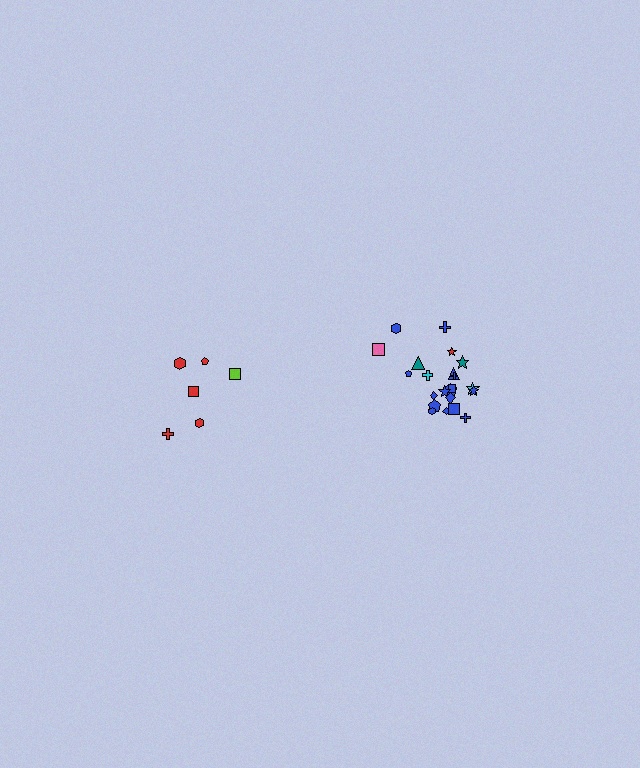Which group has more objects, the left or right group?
The right group.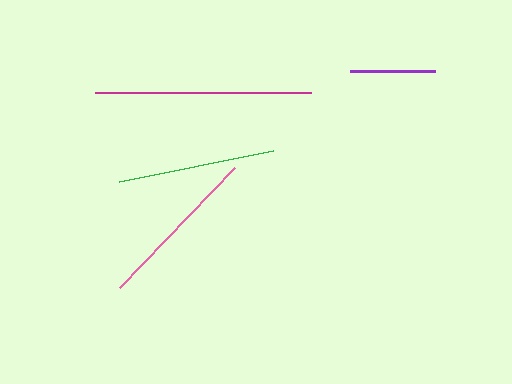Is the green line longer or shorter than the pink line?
The pink line is longer than the green line.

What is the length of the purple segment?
The purple segment is approximately 85 pixels long.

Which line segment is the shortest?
The purple line is the shortest at approximately 85 pixels.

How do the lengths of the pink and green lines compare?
The pink and green lines are approximately the same length.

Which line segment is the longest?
The magenta line is the longest at approximately 217 pixels.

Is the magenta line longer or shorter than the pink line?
The magenta line is longer than the pink line.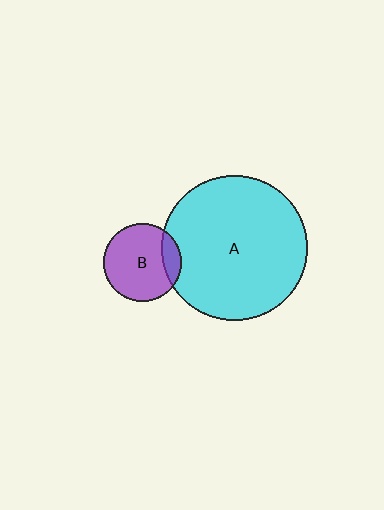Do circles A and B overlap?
Yes.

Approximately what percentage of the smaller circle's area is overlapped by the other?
Approximately 15%.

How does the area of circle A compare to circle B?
Approximately 3.5 times.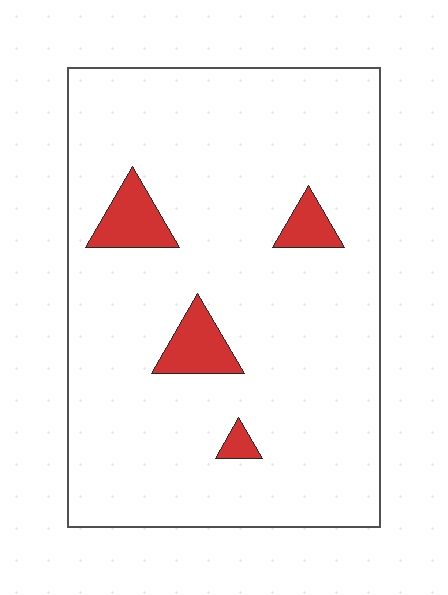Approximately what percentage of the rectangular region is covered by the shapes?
Approximately 10%.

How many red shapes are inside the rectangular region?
4.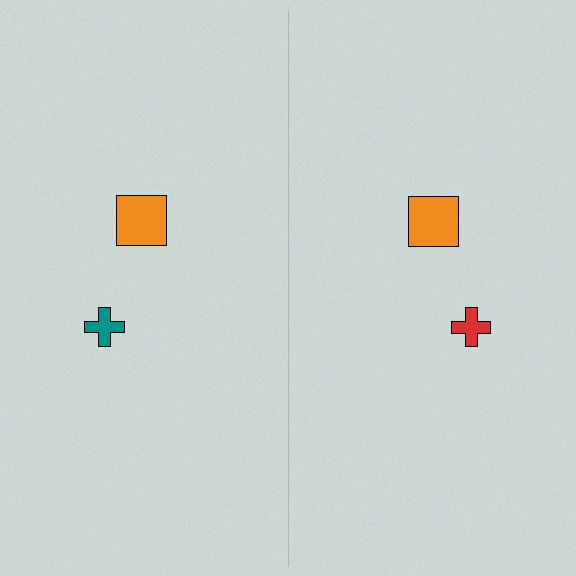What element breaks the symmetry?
The red cross on the right side breaks the symmetry — its mirror counterpart is teal.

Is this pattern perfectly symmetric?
No, the pattern is not perfectly symmetric. The red cross on the right side breaks the symmetry — its mirror counterpart is teal.